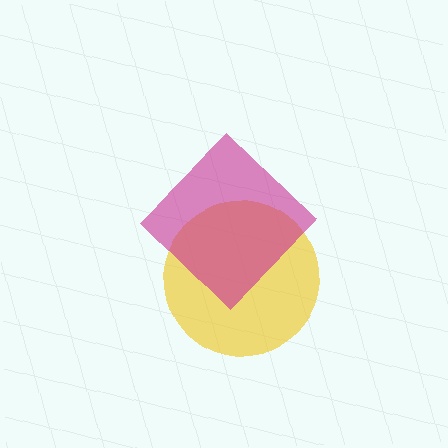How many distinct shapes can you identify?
There are 2 distinct shapes: a yellow circle, a magenta diamond.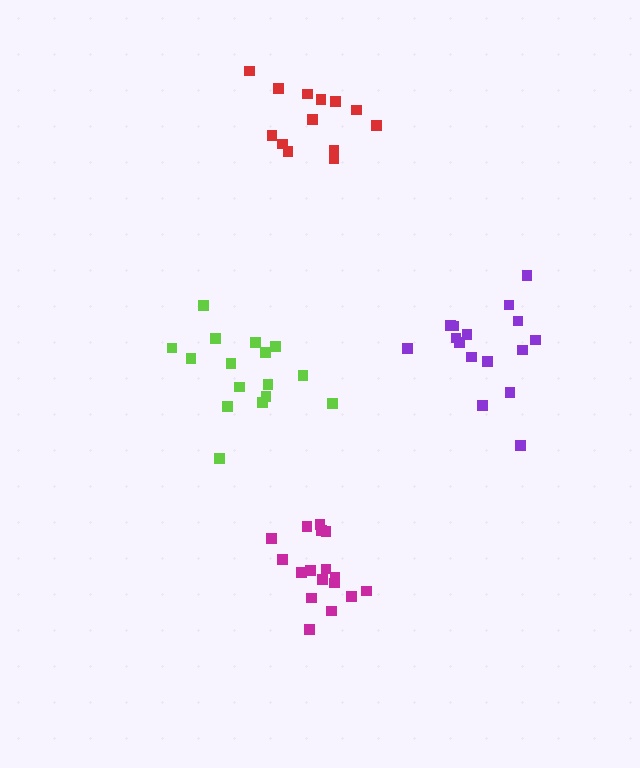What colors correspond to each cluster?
The clusters are colored: purple, magenta, red, lime.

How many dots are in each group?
Group 1: 16 dots, Group 2: 17 dots, Group 3: 13 dots, Group 4: 16 dots (62 total).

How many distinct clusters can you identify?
There are 4 distinct clusters.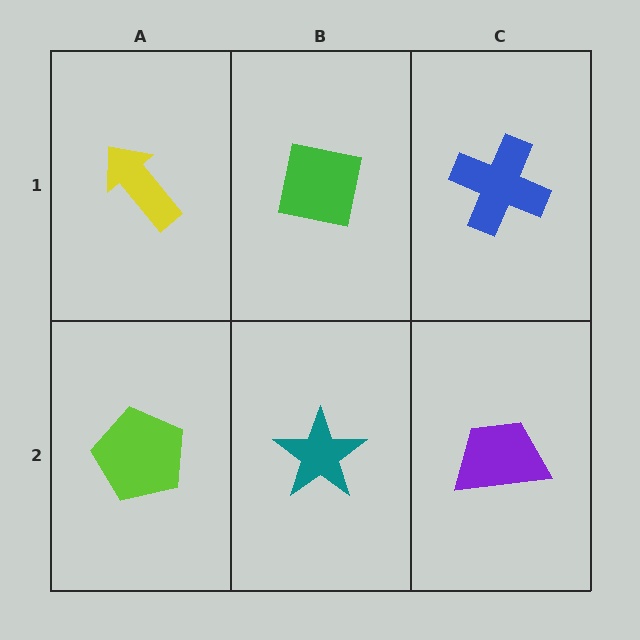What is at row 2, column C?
A purple trapezoid.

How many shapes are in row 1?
3 shapes.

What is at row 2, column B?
A teal star.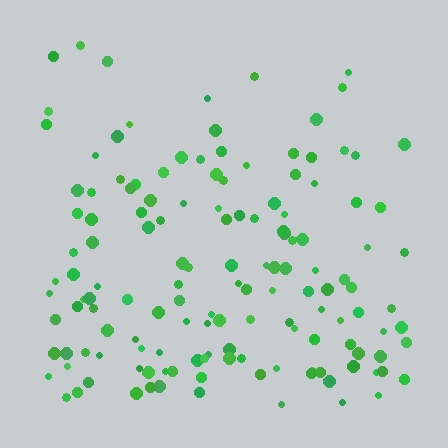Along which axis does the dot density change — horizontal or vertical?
Vertical.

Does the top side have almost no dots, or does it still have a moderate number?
Still a moderate number, just noticeably fewer than the bottom.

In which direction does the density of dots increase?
From top to bottom, with the bottom side densest.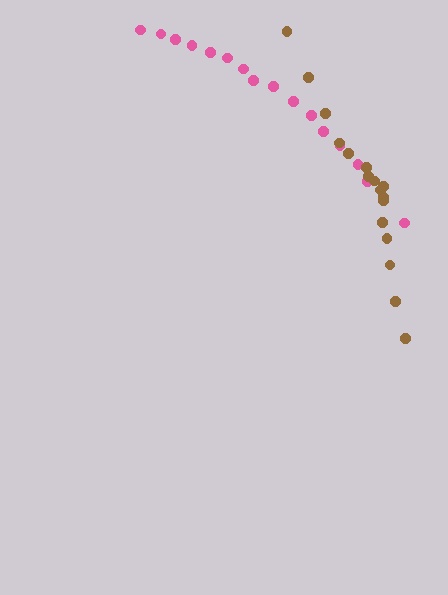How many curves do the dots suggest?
There are 2 distinct paths.